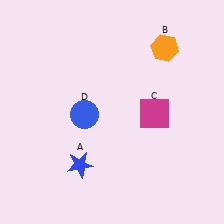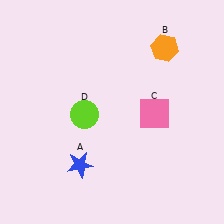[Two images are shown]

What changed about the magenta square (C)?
In Image 1, C is magenta. In Image 2, it changed to pink.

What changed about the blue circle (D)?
In Image 1, D is blue. In Image 2, it changed to lime.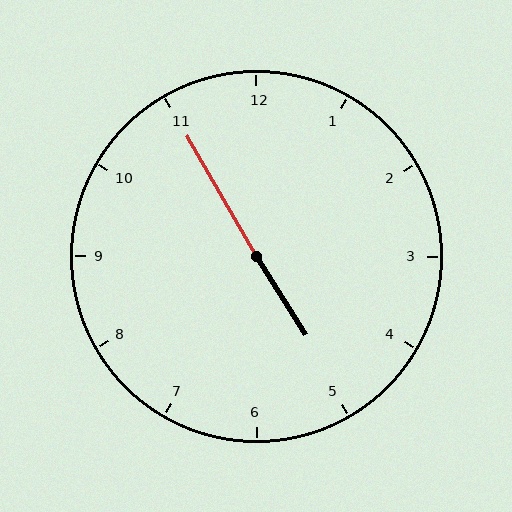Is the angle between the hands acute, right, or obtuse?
It is obtuse.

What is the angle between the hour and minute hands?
Approximately 178 degrees.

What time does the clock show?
4:55.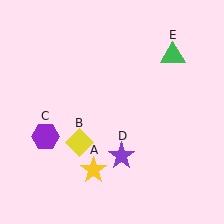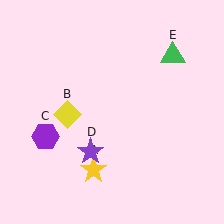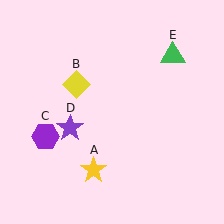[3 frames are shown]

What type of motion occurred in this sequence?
The yellow diamond (object B), purple star (object D) rotated clockwise around the center of the scene.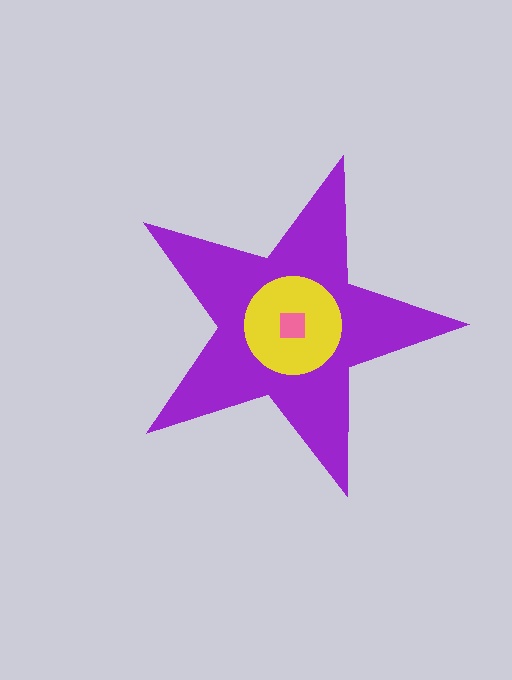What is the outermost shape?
The purple star.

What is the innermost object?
The pink square.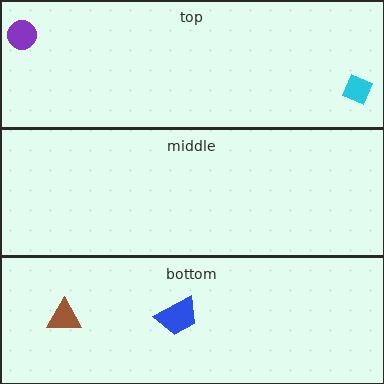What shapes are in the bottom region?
The blue trapezoid, the brown triangle.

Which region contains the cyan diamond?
The top region.